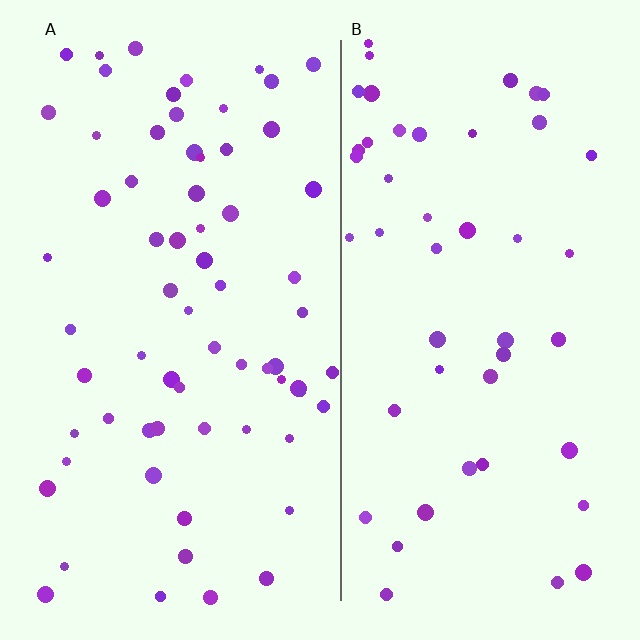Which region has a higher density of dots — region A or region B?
A (the left).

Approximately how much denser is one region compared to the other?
Approximately 1.4× — region A over region B.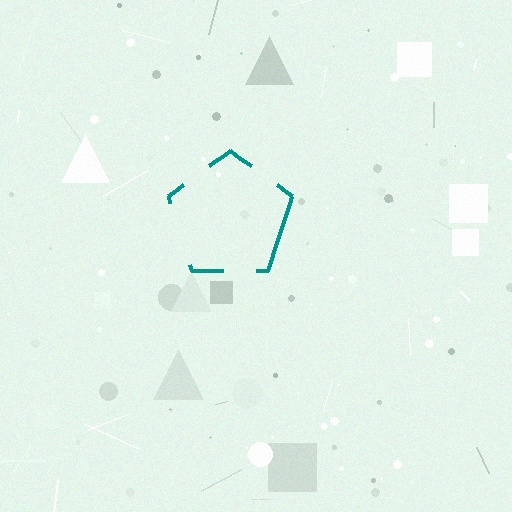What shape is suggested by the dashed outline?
The dashed outline suggests a pentagon.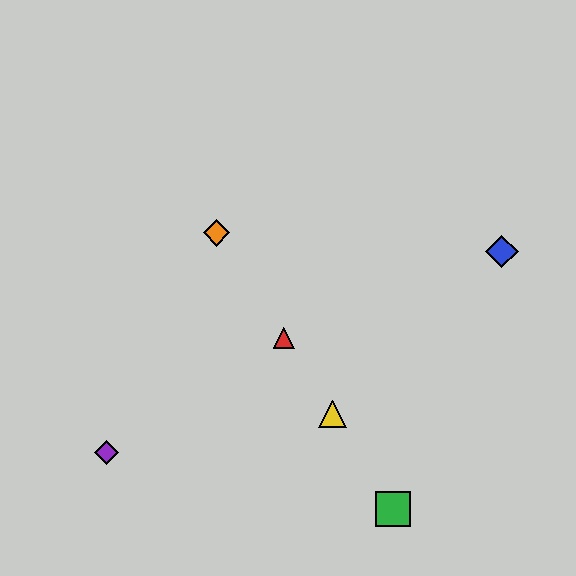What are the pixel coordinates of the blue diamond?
The blue diamond is at (502, 252).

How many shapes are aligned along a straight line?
4 shapes (the red triangle, the green square, the yellow triangle, the orange diamond) are aligned along a straight line.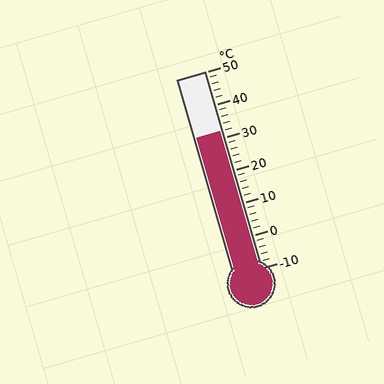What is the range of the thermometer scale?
The thermometer scale ranges from -10°C to 50°C.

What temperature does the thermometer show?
The thermometer shows approximately 32°C.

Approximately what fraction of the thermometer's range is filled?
The thermometer is filled to approximately 70% of its range.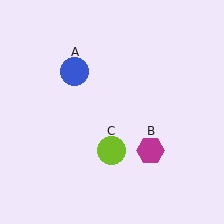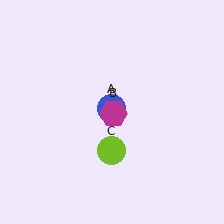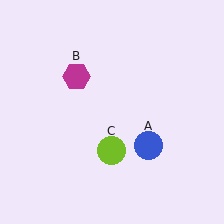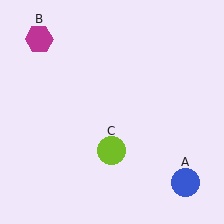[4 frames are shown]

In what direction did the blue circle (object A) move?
The blue circle (object A) moved down and to the right.